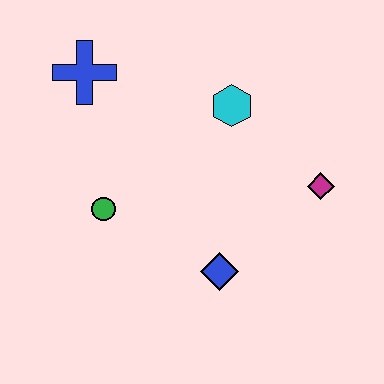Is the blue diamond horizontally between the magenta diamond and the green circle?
Yes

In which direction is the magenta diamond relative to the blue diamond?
The magenta diamond is to the right of the blue diamond.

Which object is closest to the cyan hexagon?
The magenta diamond is closest to the cyan hexagon.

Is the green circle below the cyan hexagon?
Yes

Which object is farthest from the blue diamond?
The blue cross is farthest from the blue diamond.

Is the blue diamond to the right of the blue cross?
Yes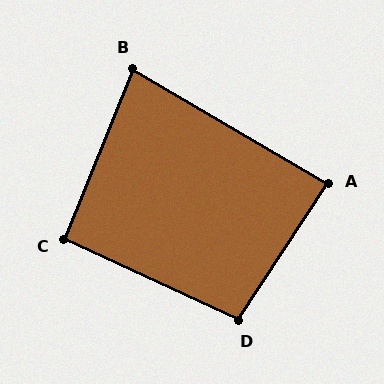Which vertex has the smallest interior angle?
B, at approximately 82 degrees.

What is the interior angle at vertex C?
Approximately 93 degrees (approximately right).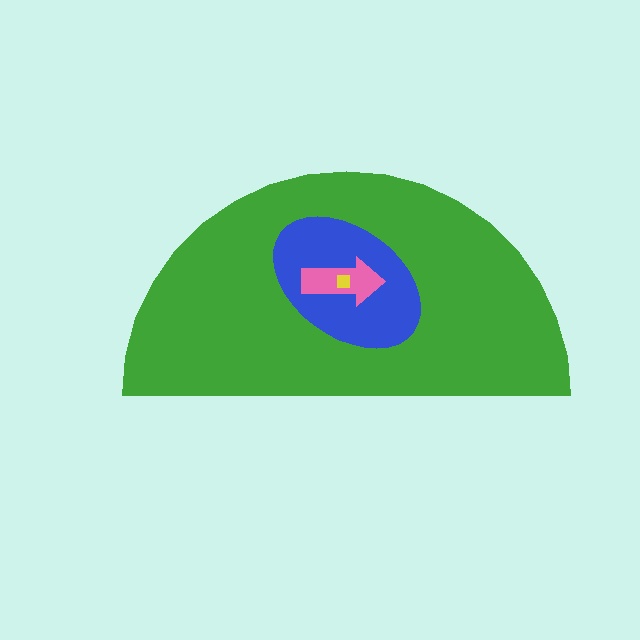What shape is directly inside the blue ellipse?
The pink arrow.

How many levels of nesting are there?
4.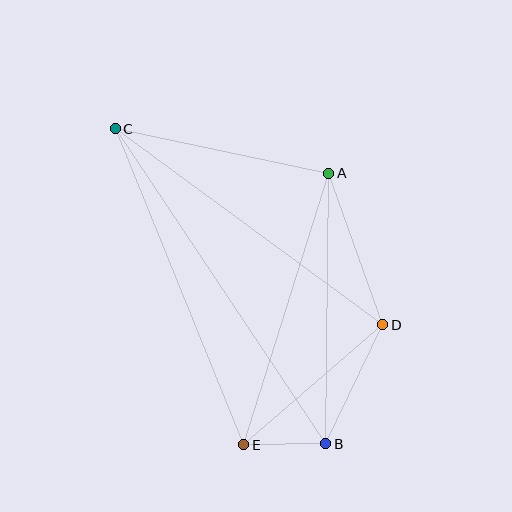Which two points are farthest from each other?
Points B and C are farthest from each other.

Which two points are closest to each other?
Points B and E are closest to each other.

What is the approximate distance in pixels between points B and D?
The distance between B and D is approximately 132 pixels.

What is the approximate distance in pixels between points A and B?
The distance between A and B is approximately 271 pixels.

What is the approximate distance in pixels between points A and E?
The distance between A and E is approximately 285 pixels.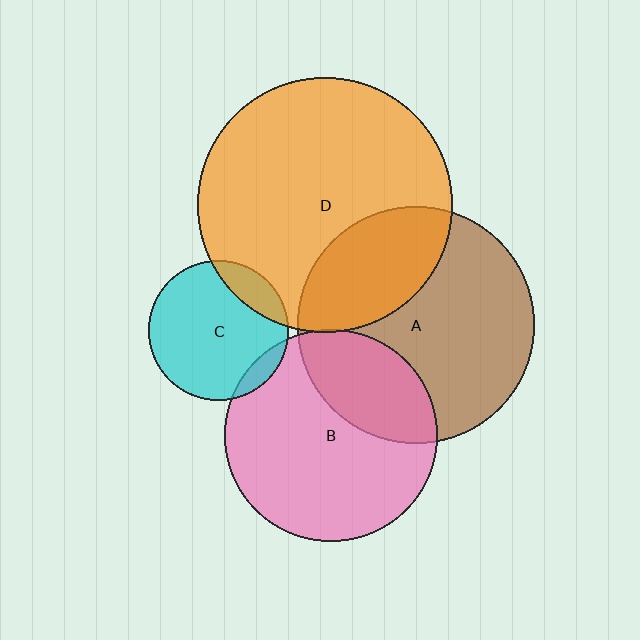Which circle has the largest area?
Circle D (orange).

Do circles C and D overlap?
Yes.